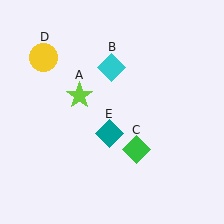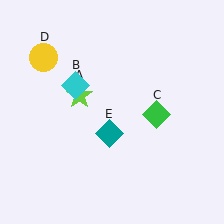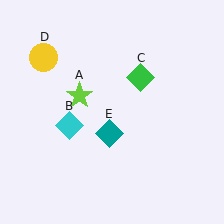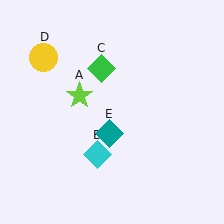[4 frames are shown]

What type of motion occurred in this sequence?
The cyan diamond (object B), green diamond (object C) rotated counterclockwise around the center of the scene.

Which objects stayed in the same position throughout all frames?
Lime star (object A) and yellow circle (object D) and teal diamond (object E) remained stationary.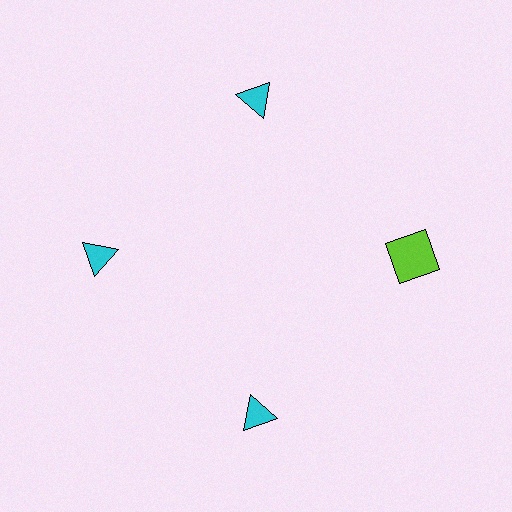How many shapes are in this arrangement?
There are 4 shapes arranged in a ring pattern.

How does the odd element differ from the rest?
It differs in both color (lime instead of cyan) and shape (square instead of triangle).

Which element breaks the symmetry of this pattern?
The lime square at roughly the 3 o'clock position breaks the symmetry. All other shapes are cyan triangles.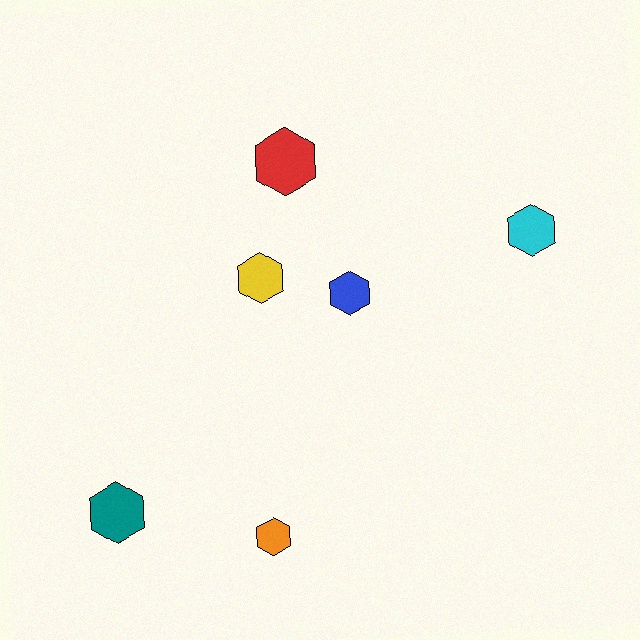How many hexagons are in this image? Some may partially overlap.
There are 6 hexagons.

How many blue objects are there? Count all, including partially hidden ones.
There is 1 blue object.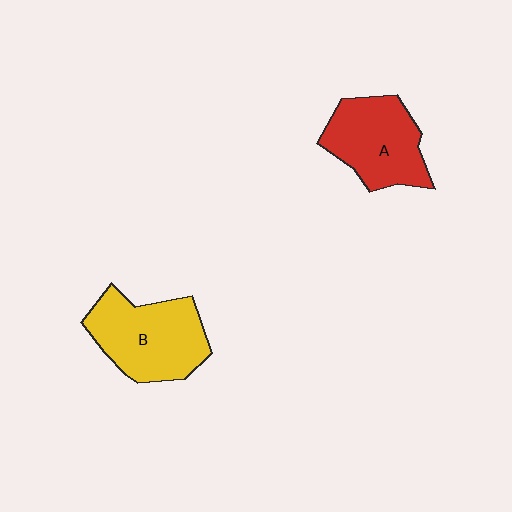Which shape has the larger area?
Shape B (yellow).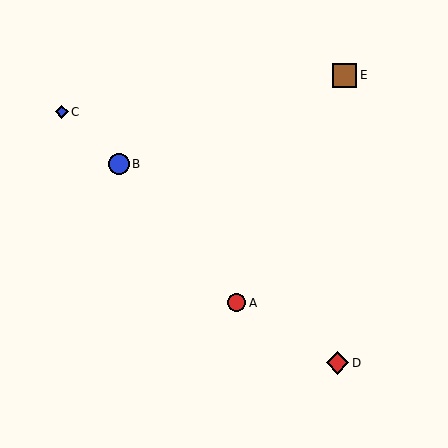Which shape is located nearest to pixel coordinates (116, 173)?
The blue circle (labeled B) at (119, 164) is nearest to that location.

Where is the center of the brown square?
The center of the brown square is at (344, 75).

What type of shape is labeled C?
Shape C is a blue diamond.